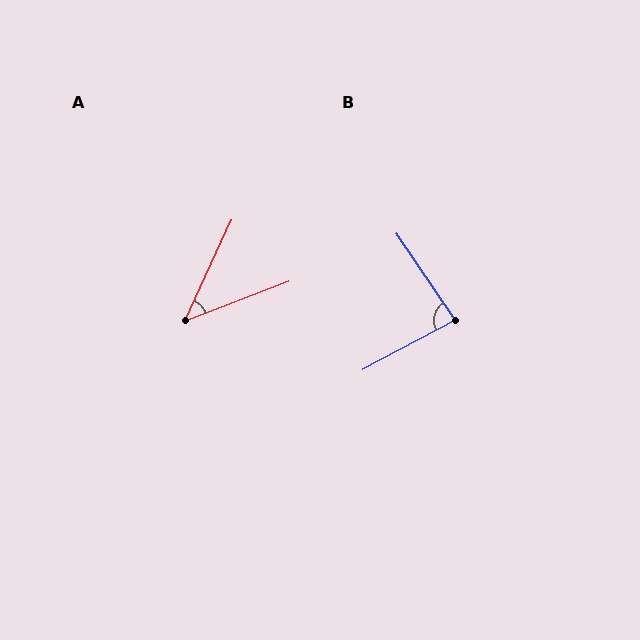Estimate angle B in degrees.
Approximately 84 degrees.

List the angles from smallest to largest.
A (44°), B (84°).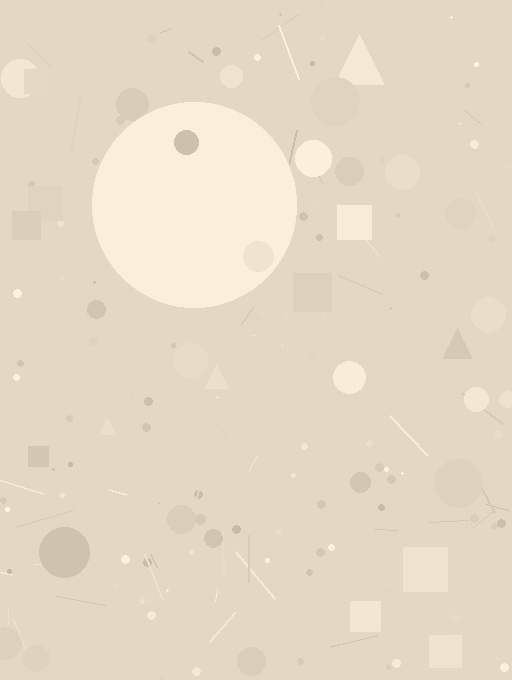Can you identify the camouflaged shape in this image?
The camouflaged shape is a circle.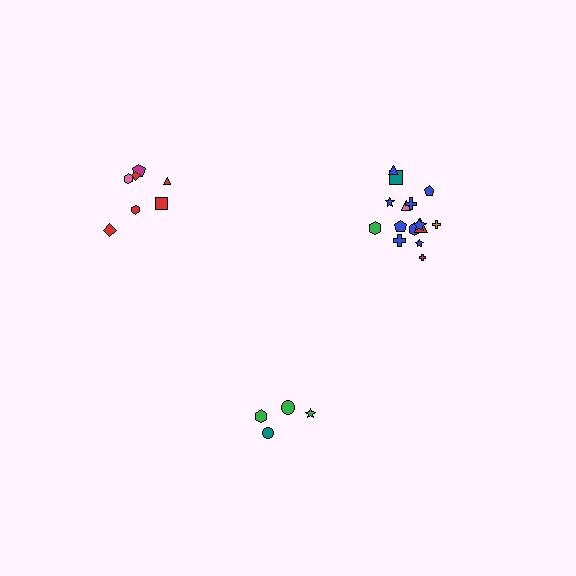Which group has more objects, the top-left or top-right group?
The top-right group.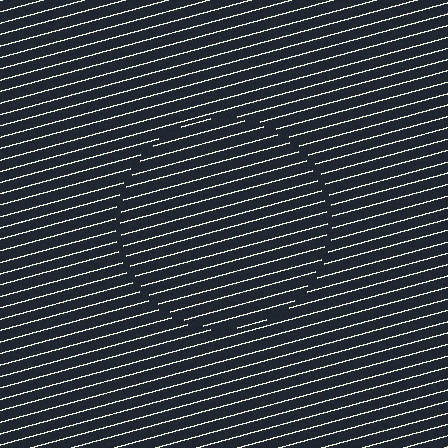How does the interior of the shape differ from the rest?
The interior of the shape contains the same grating, shifted by half a period — the contour is defined by the phase discontinuity where line-ends from the inner and outer gratings abut.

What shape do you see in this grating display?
An illusory circle. The interior of the shape contains the same grating, shifted by half a period — the contour is defined by the phase discontinuity where line-ends from the inner and outer gratings abut.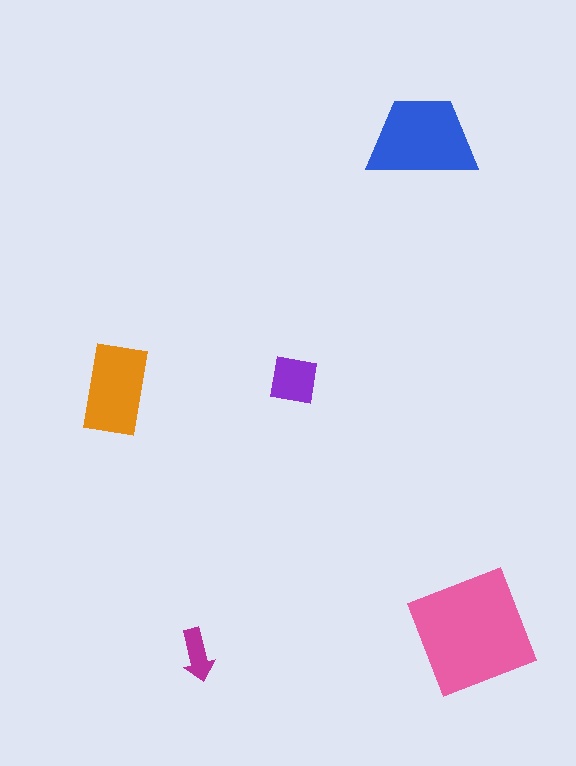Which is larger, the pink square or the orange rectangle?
The pink square.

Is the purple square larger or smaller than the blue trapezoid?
Smaller.